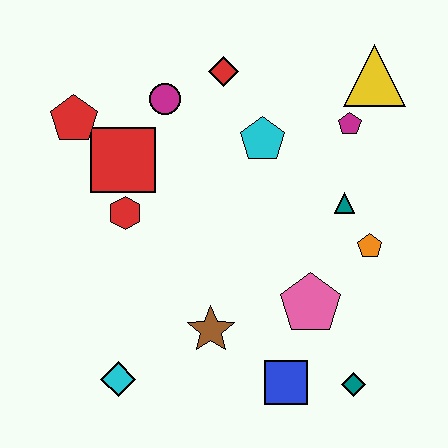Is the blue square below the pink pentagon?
Yes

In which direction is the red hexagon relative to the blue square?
The red hexagon is above the blue square.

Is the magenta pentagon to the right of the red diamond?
Yes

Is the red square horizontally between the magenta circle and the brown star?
No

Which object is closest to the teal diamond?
The blue square is closest to the teal diamond.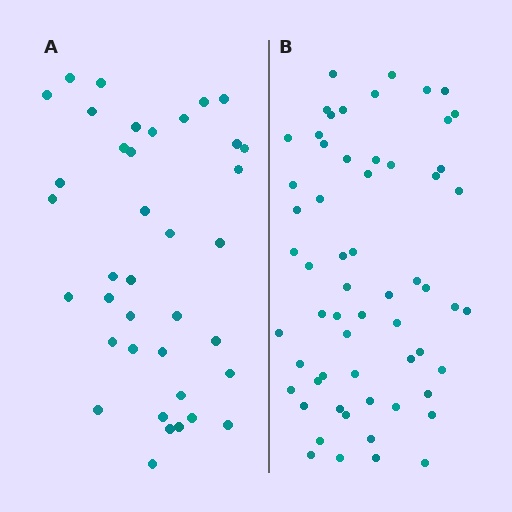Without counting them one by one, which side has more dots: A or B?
Region B (the right region) has more dots.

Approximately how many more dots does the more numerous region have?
Region B has approximately 20 more dots than region A.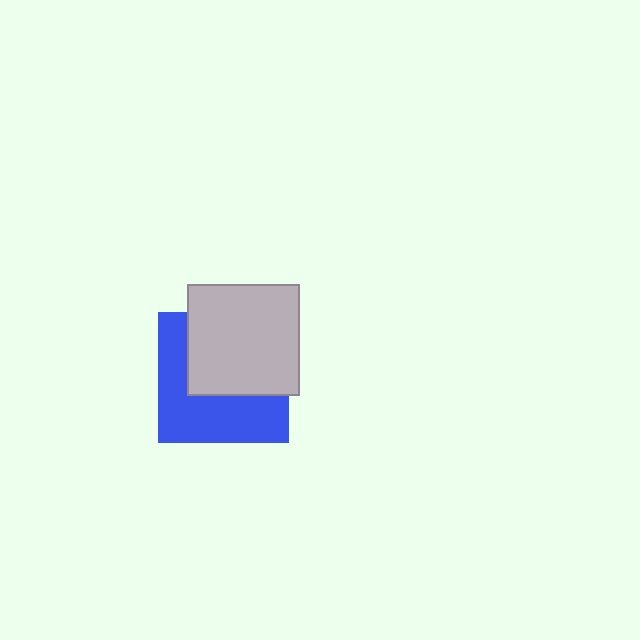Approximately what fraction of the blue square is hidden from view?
Roughly 49% of the blue square is hidden behind the light gray square.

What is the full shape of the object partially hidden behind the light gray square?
The partially hidden object is a blue square.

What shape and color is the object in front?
The object in front is a light gray square.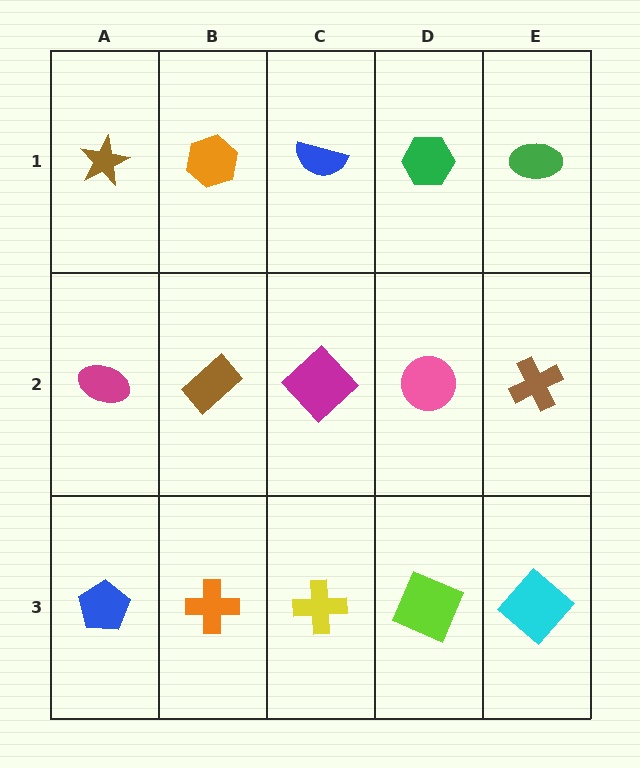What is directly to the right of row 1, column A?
An orange hexagon.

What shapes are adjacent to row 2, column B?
An orange hexagon (row 1, column B), an orange cross (row 3, column B), a magenta ellipse (row 2, column A), a magenta diamond (row 2, column C).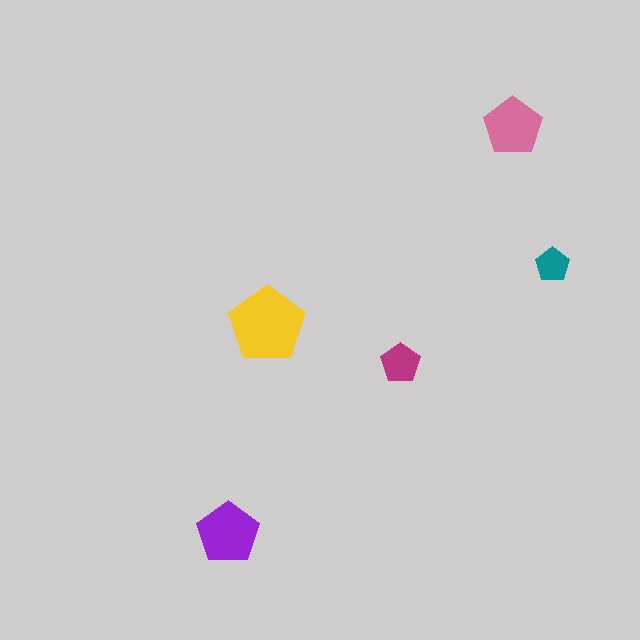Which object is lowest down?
The purple pentagon is bottommost.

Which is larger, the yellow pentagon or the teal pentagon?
The yellow one.